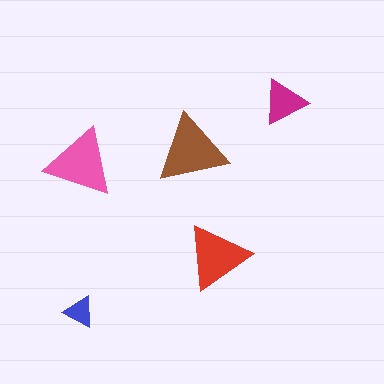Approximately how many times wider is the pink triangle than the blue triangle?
About 2 times wider.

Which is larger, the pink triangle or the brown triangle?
The brown one.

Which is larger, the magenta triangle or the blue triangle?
The magenta one.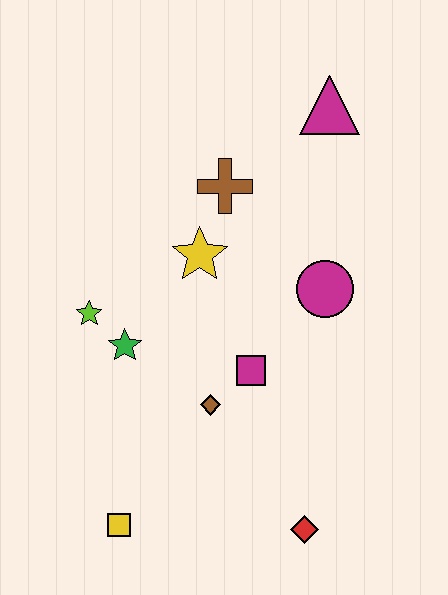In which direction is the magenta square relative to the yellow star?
The magenta square is below the yellow star.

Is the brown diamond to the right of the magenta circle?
No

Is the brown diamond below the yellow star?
Yes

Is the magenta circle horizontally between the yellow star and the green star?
No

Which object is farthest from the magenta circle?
The yellow square is farthest from the magenta circle.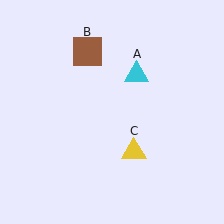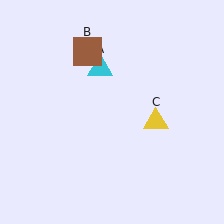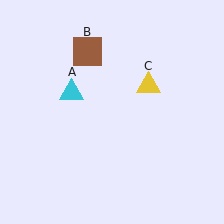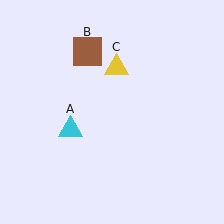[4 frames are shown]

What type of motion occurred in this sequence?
The cyan triangle (object A), yellow triangle (object C) rotated counterclockwise around the center of the scene.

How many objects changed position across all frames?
2 objects changed position: cyan triangle (object A), yellow triangle (object C).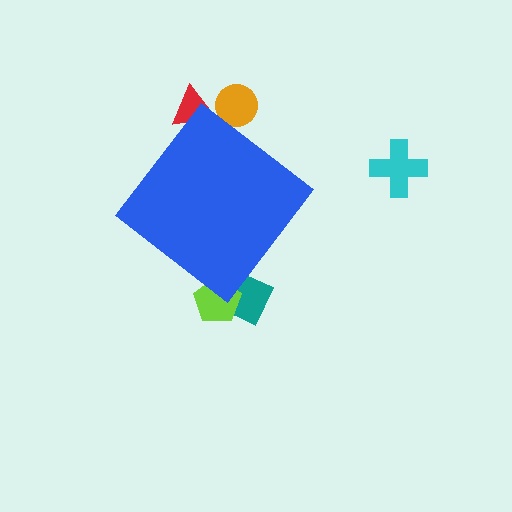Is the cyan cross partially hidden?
No, the cyan cross is fully visible.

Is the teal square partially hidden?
Yes, the teal square is partially hidden behind the blue diamond.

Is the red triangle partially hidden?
Yes, the red triangle is partially hidden behind the blue diamond.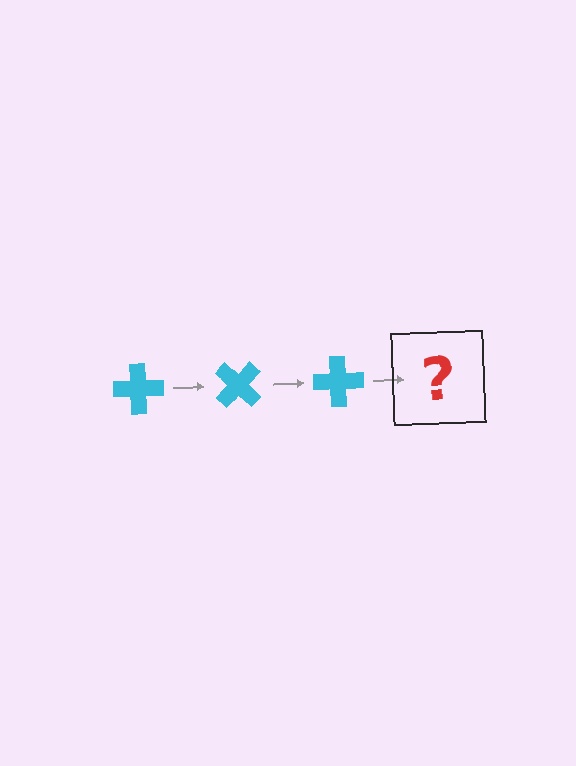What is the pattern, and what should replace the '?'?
The pattern is that the cross rotates 45 degrees each step. The '?' should be a cyan cross rotated 135 degrees.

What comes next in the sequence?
The next element should be a cyan cross rotated 135 degrees.